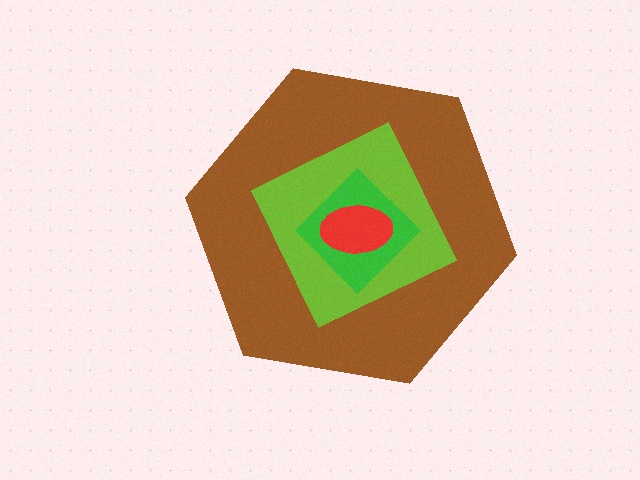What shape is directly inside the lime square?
The green diamond.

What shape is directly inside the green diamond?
The red ellipse.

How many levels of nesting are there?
4.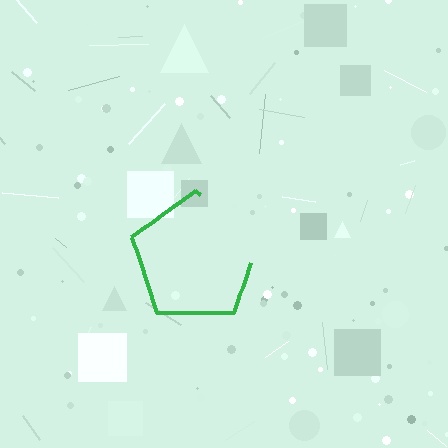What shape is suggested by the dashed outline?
The dashed outline suggests a pentagon.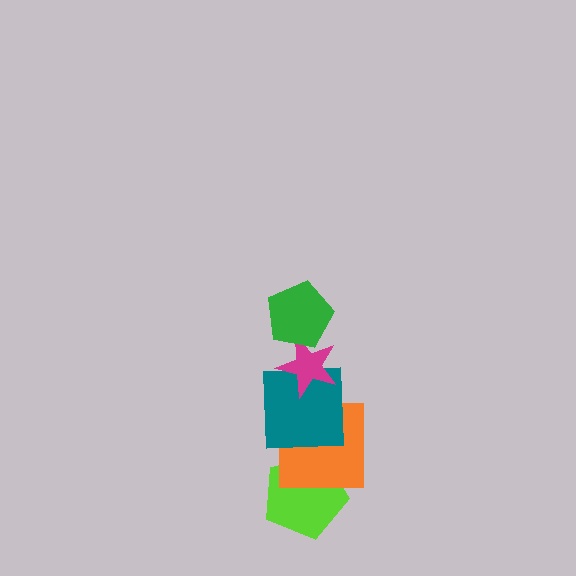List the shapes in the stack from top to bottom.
From top to bottom: the green pentagon, the magenta star, the teal square, the orange square, the lime pentagon.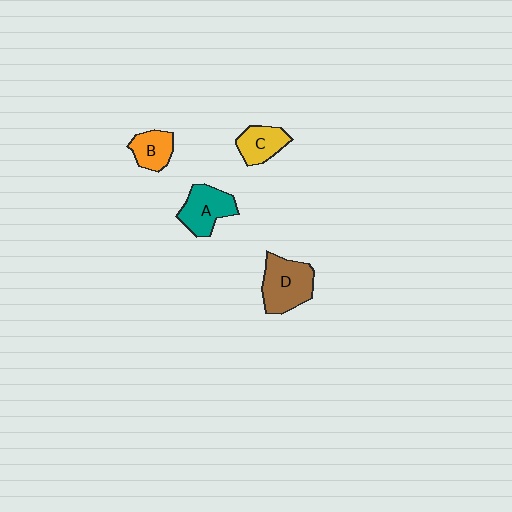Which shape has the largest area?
Shape D (brown).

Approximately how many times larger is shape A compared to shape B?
Approximately 1.4 times.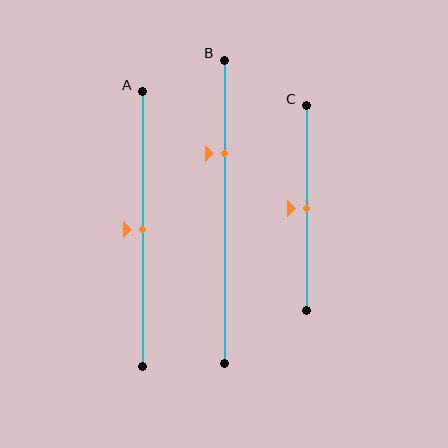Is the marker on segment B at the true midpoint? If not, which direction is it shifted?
No, the marker on segment B is shifted upward by about 19% of the segment length.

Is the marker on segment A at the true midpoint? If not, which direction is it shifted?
Yes, the marker on segment A is at the true midpoint.